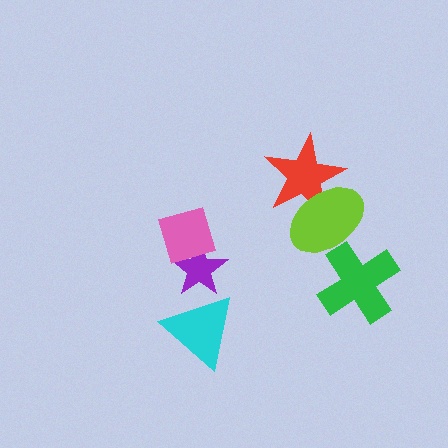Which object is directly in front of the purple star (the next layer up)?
The pink diamond is directly in front of the purple star.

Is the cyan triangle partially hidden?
No, no other shape covers it.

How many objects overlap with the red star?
1 object overlaps with the red star.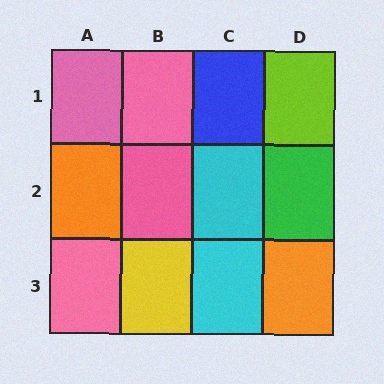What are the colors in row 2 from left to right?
Orange, pink, cyan, green.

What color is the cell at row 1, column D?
Lime.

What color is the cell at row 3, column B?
Yellow.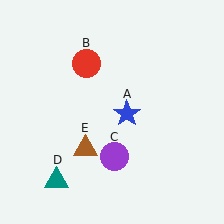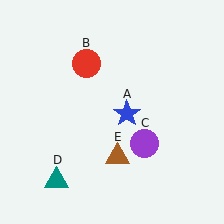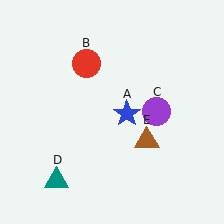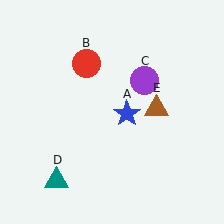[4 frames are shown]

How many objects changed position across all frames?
2 objects changed position: purple circle (object C), brown triangle (object E).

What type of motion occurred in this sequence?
The purple circle (object C), brown triangle (object E) rotated counterclockwise around the center of the scene.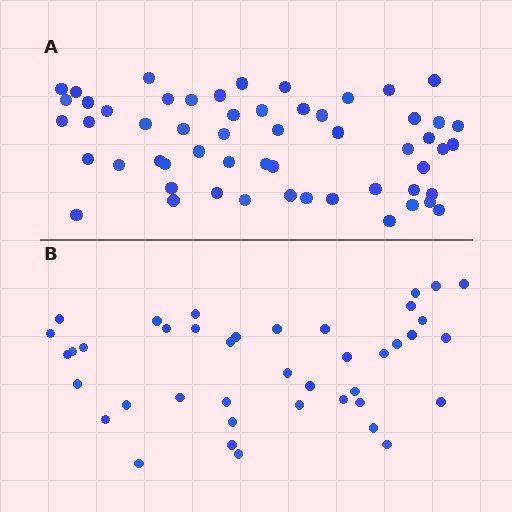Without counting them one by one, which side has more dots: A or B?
Region A (the top region) has more dots.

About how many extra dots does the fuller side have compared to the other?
Region A has approximately 15 more dots than region B.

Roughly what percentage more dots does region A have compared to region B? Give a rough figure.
About 35% more.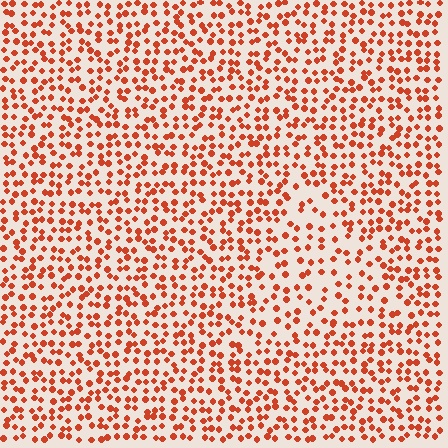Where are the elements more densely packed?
The elements are more densely packed outside the triangle boundary.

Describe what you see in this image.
The image contains small red elements arranged at two different densities. A triangle-shaped region is visible where the elements are less densely packed than the surrounding area.